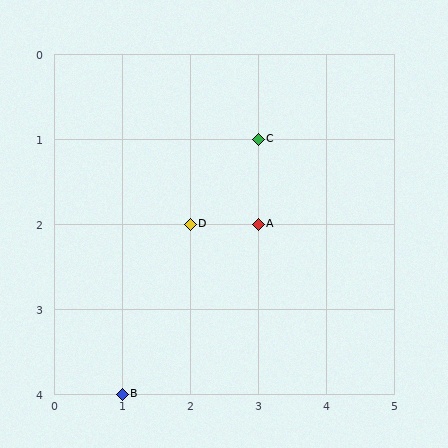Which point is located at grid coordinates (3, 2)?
Point A is at (3, 2).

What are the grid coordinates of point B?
Point B is at grid coordinates (1, 4).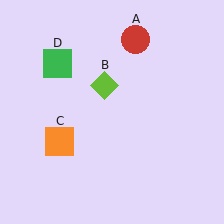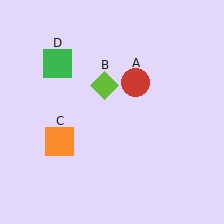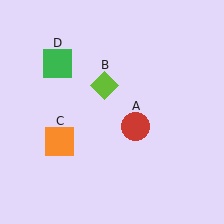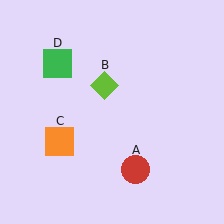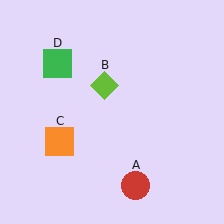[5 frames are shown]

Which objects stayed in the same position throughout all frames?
Lime diamond (object B) and orange square (object C) and green square (object D) remained stationary.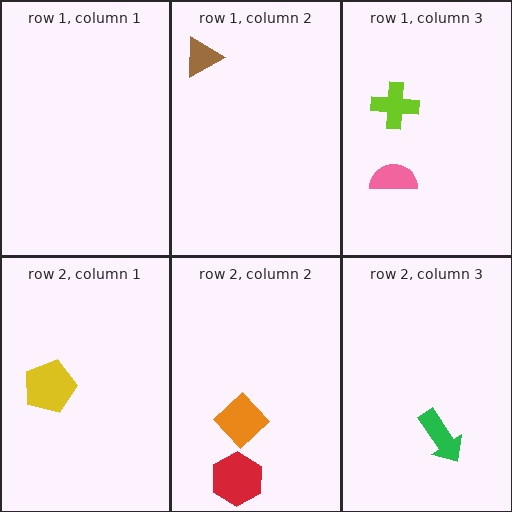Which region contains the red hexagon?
The row 2, column 2 region.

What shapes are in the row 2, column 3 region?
The green arrow.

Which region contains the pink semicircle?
The row 1, column 3 region.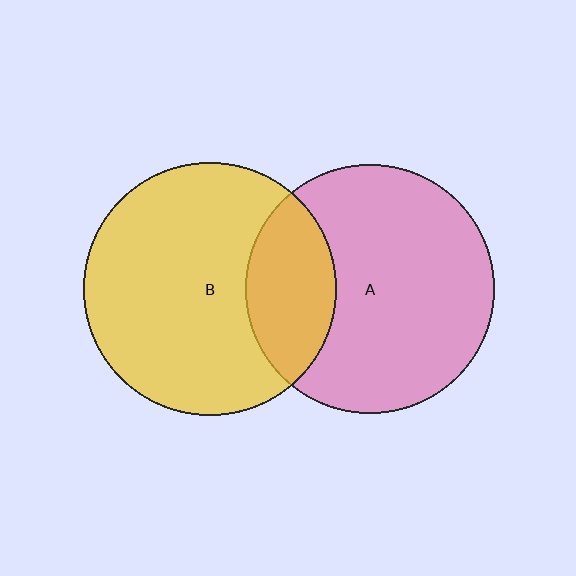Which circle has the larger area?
Circle B (yellow).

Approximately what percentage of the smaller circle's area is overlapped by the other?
Approximately 25%.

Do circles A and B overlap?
Yes.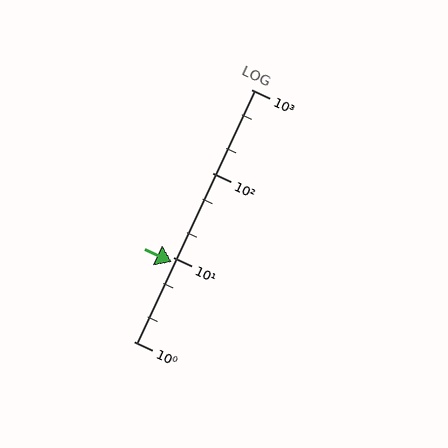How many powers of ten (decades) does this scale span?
The scale spans 3 decades, from 1 to 1000.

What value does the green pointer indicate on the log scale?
The pointer indicates approximately 8.8.